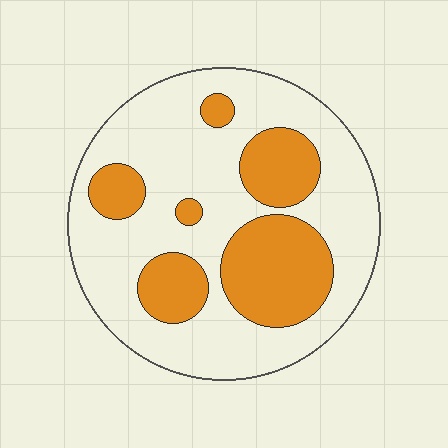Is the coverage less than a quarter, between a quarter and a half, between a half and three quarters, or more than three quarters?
Between a quarter and a half.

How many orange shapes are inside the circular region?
6.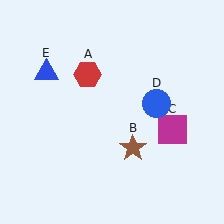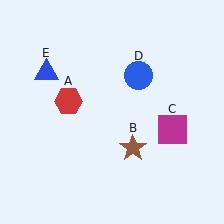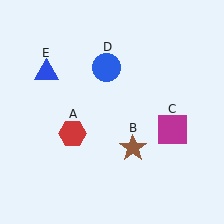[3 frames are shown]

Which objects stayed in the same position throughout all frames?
Brown star (object B) and magenta square (object C) and blue triangle (object E) remained stationary.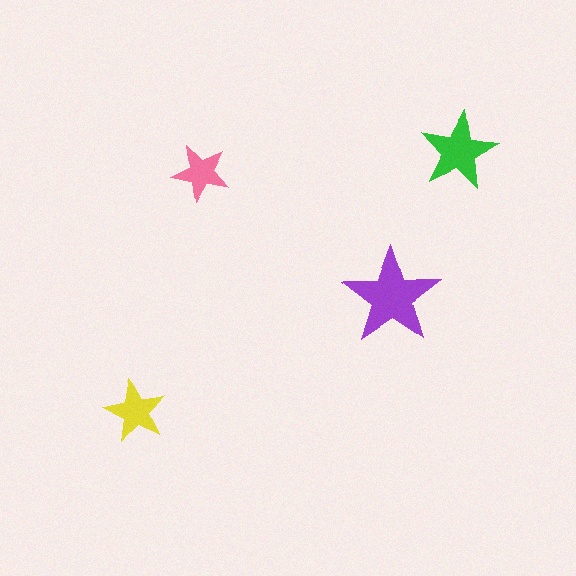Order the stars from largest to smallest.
the purple one, the green one, the yellow one, the pink one.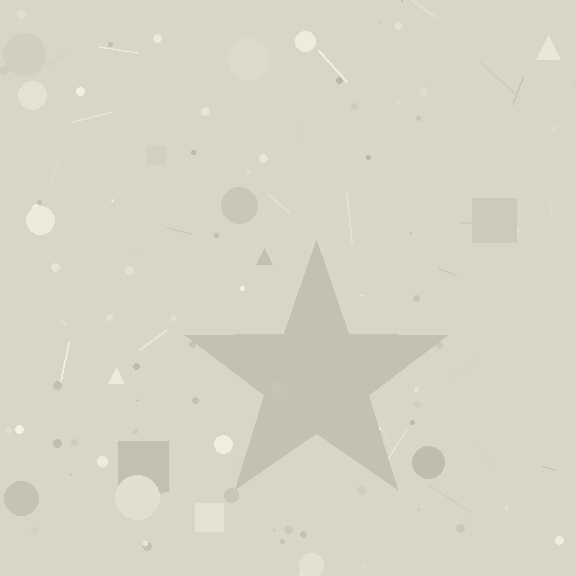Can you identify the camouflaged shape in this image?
The camouflaged shape is a star.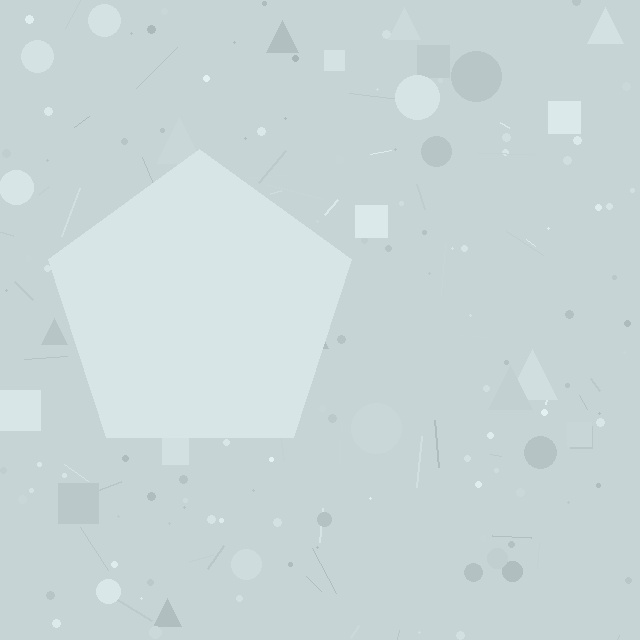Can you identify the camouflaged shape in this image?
The camouflaged shape is a pentagon.